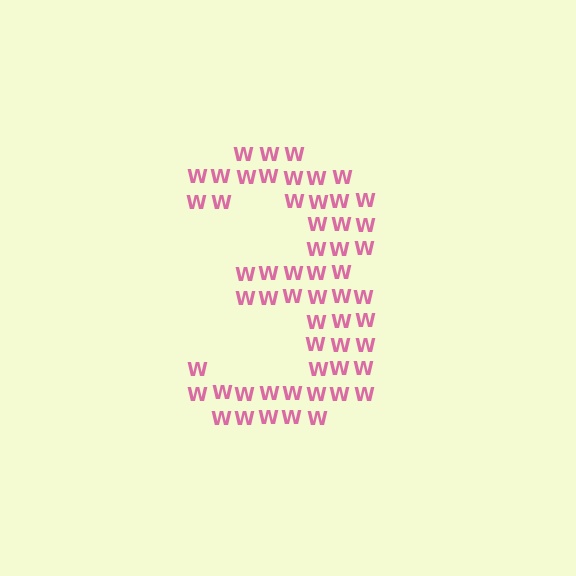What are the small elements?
The small elements are letter W's.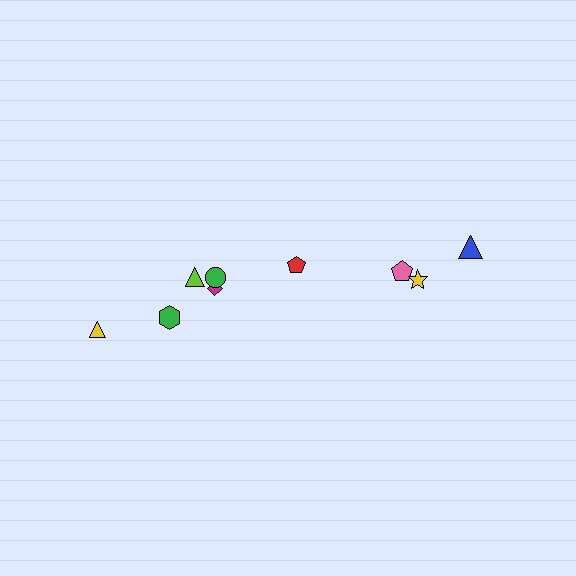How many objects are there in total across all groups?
There are 9 objects.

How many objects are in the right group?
There are 3 objects.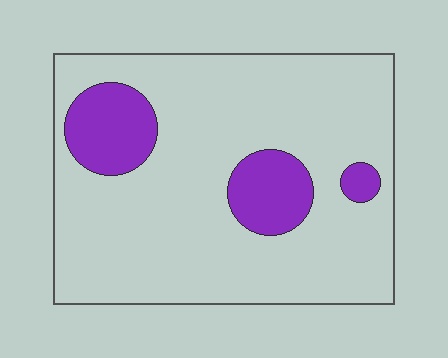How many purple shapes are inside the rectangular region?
3.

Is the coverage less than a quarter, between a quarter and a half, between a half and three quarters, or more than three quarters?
Less than a quarter.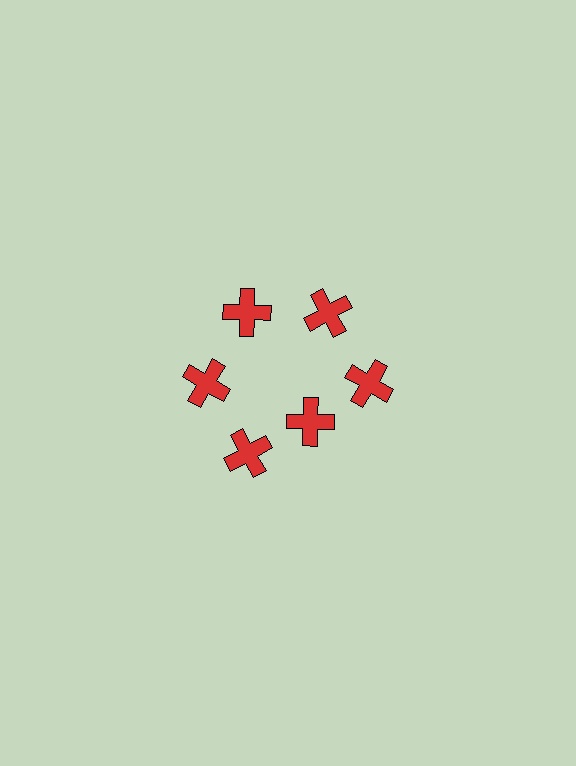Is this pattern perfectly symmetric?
No. The 6 red crosses are arranged in a ring, but one element near the 5 o'clock position is pulled inward toward the center, breaking the 6-fold rotational symmetry.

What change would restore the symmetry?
The symmetry would be restored by moving it outward, back onto the ring so that all 6 crosses sit at equal angles and equal distance from the center.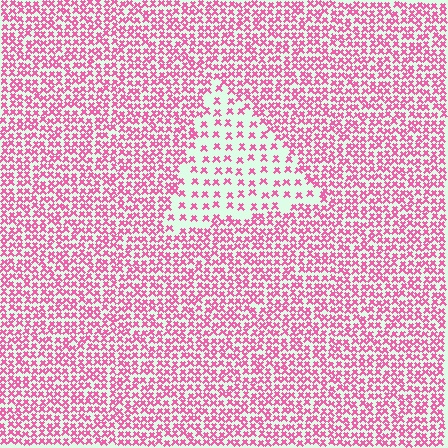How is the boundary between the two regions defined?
The boundary is defined by a change in element density (approximately 2.3x ratio). All elements are the same color, size, and shape.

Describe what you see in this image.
The image contains small pink elements arranged at two different densities. A triangle-shaped region is visible where the elements are less densely packed than the surrounding area.